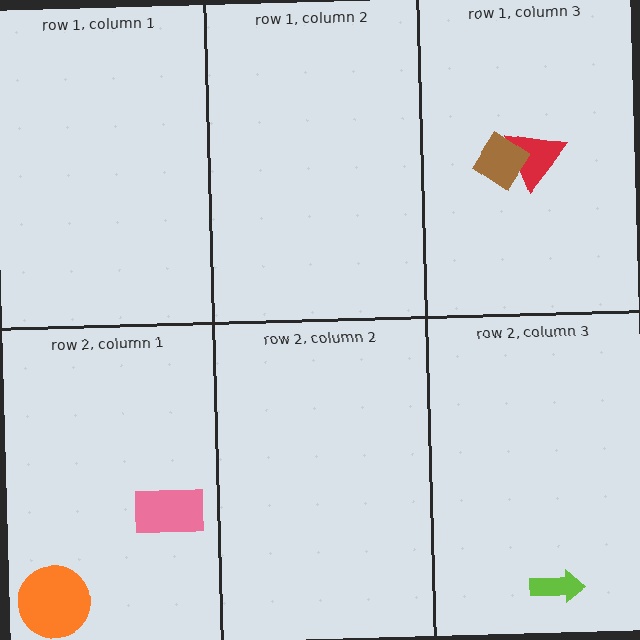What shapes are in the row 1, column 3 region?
The red triangle, the brown diamond.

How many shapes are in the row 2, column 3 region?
1.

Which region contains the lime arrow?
The row 2, column 3 region.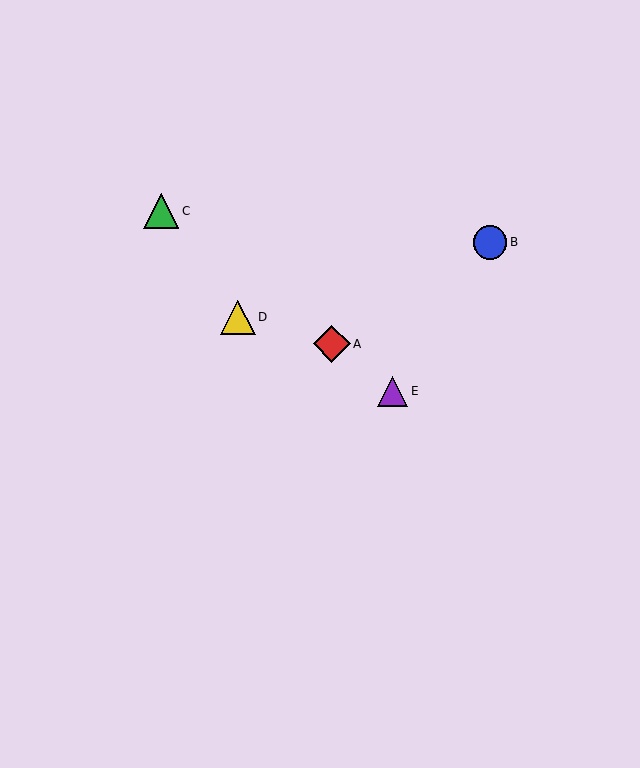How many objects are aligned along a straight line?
3 objects (A, C, E) are aligned along a straight line.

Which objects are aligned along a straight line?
Objects A, C, E are aligned along a straight line.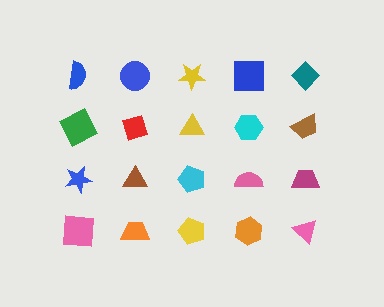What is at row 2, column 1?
A green square.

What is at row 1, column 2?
A blue circle.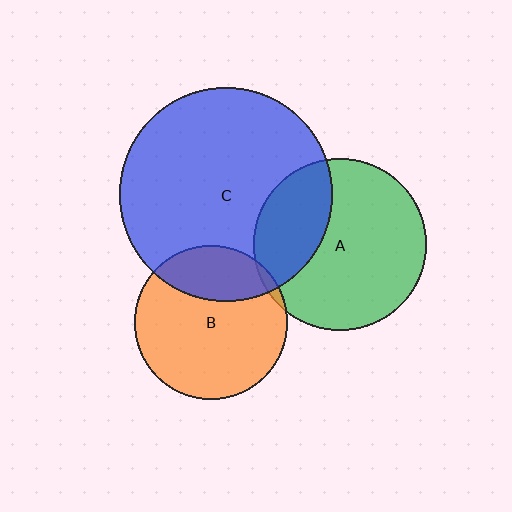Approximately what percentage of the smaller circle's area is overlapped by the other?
Approximately 30%.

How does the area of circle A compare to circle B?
Approximately 1.3 times.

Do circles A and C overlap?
Yes.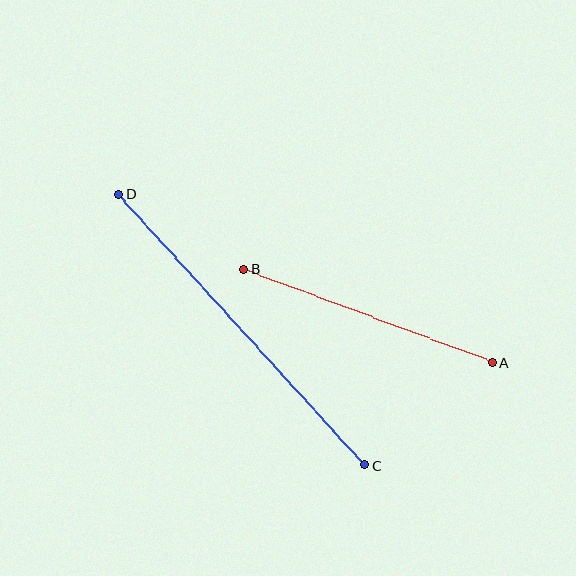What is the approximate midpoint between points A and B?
The midpoint is at approximately (368, 316) pixels.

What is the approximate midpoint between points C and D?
The midpoint is at approximately (242, 330) pixels.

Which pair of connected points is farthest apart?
Points C and D are farthest apart.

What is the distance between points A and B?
The distance is approximately 265 pixels.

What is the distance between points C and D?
The distance is approximately 366 pixels.